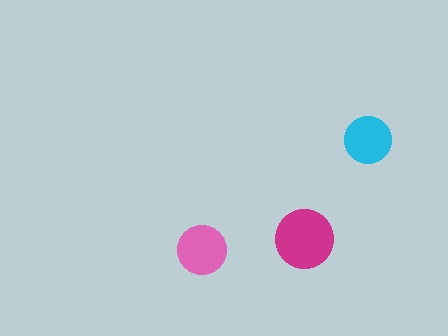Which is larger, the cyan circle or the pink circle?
The pink one.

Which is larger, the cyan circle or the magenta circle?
The magenta one.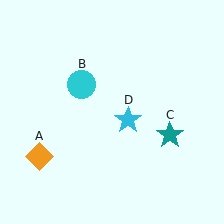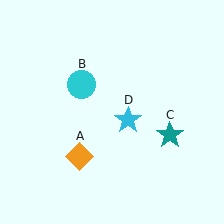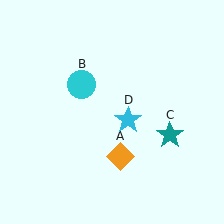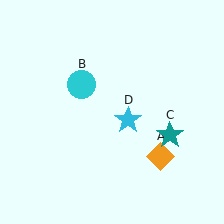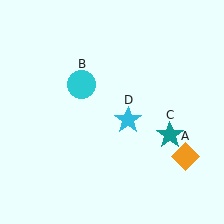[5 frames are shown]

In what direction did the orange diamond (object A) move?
The orange diamond (object A) moved right.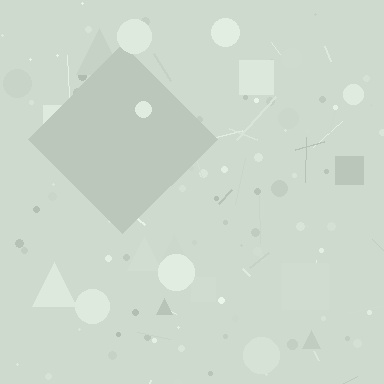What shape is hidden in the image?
A diamond is hidden in the image.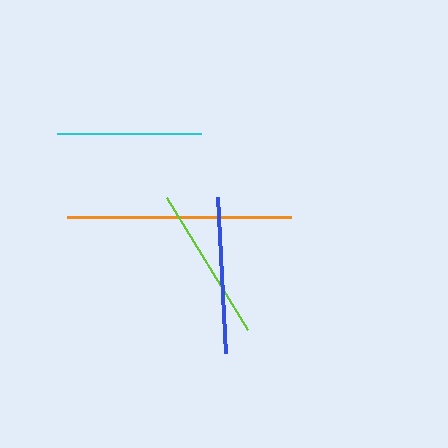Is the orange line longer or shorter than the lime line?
The orange line is longer than the lime line.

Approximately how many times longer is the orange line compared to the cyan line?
The orange line is approximately 1.5 times the length of the cyan line.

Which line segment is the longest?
The orange line is the longest at approximately 224 pixels.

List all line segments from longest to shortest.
From longest to shortest: orange, blue, lime, cyan.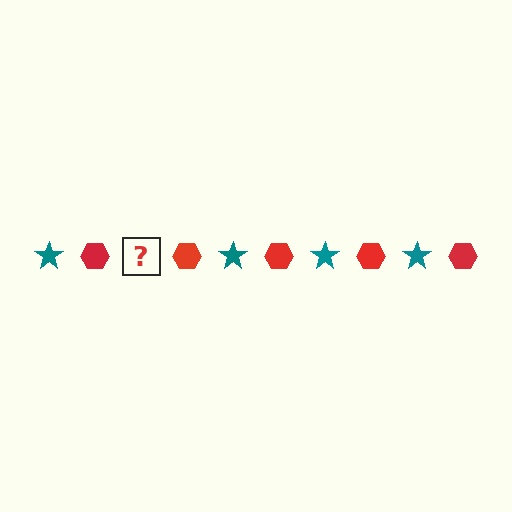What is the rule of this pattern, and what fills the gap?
The rule is that the pattern alternates between teal star and red hexagon. The gap should be filled with a teal star.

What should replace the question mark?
The question mark should be replaced with a teal star.